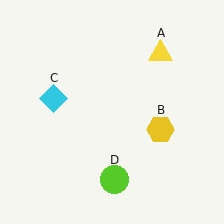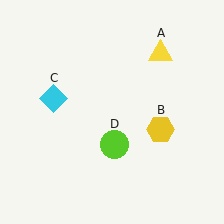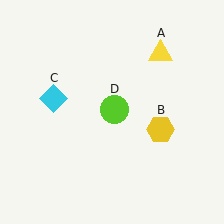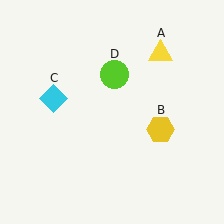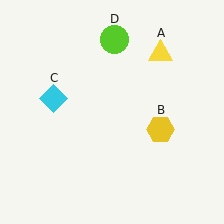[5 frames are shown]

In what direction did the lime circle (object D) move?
The lime circle (object D) moved up.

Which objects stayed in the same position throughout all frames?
Yellow triangle (object A) and yellow hexagon (object B) and cyan diamond (object C) remained stationary.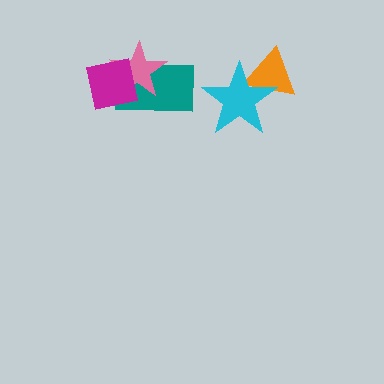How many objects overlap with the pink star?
2 objects overlap with the pink star.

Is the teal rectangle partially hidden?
Yes, it is partially covered by another shape.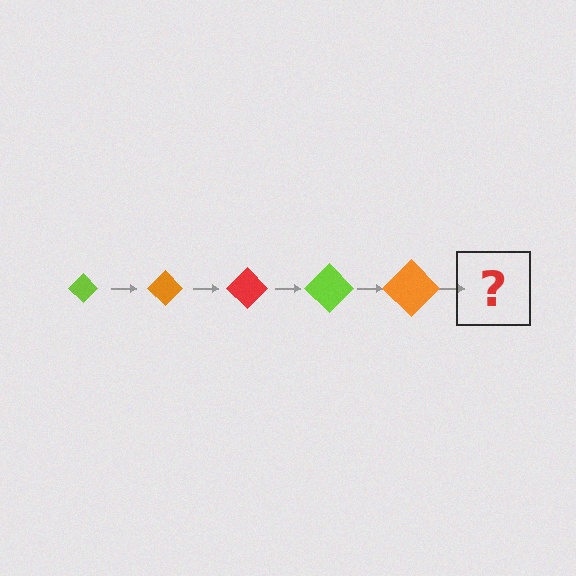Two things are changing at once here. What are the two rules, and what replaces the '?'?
The two rules are that the diamond grows larger each step and the color cycles through lime, orange, and red. The '?' should be a red diamond, larger than the previous one.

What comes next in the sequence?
The next element should be a red diamond, larger than the previous one.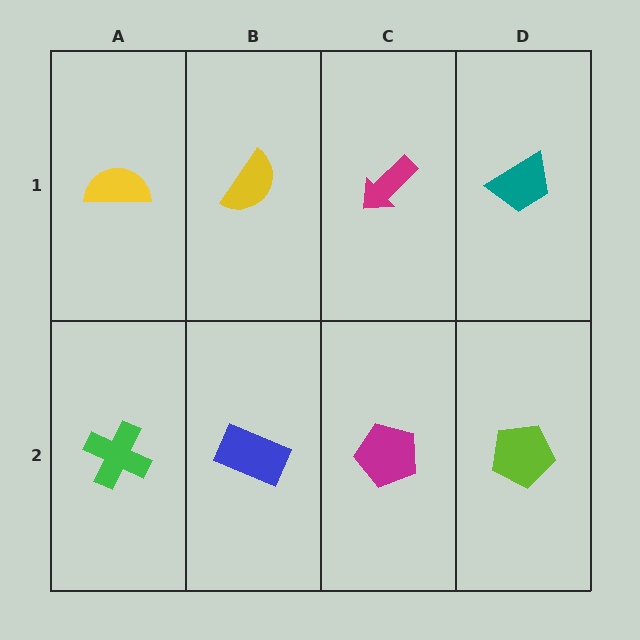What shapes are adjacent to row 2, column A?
A yellow semicircle (row 1, column A), a blue rectangle (row 2, column B).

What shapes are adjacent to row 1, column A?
A green cross (row 2, column A), a yellow semicircle (row 1, column B).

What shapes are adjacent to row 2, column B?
A yellow semicircle (row 1, column B), a green cross (row 2, column A), a magenta pentagon (row 2, column C).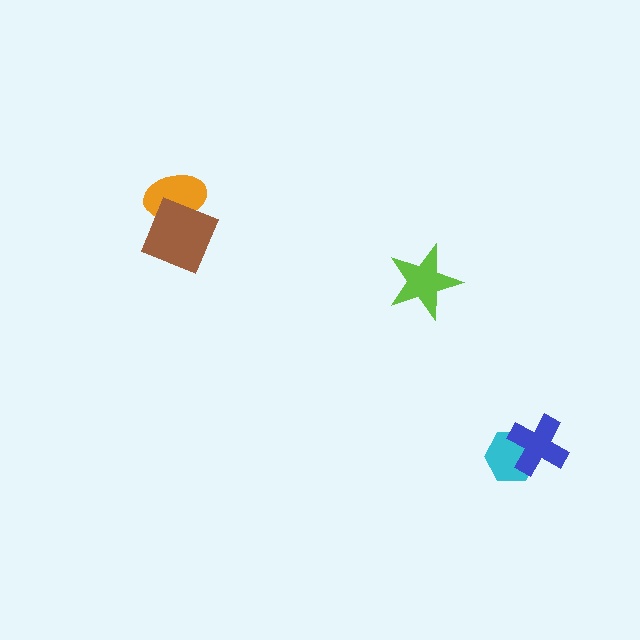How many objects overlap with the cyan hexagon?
1 object overlaps with the cyan hexagon.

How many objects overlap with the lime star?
0 objects overlap with the lime star.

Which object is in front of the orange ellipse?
The brown diamond is in front of the orange ellipse.